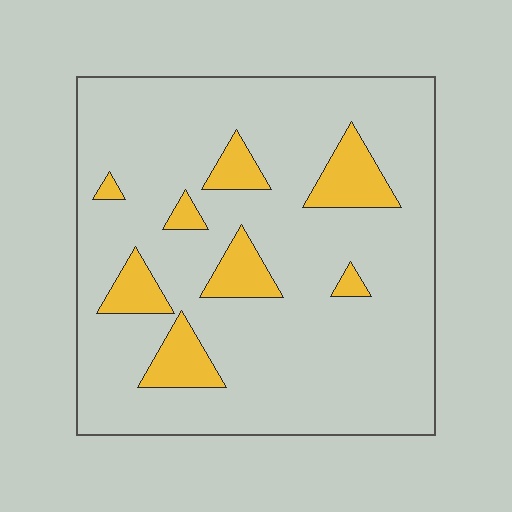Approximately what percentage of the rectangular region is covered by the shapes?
Approximately 15%.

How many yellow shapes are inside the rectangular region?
8.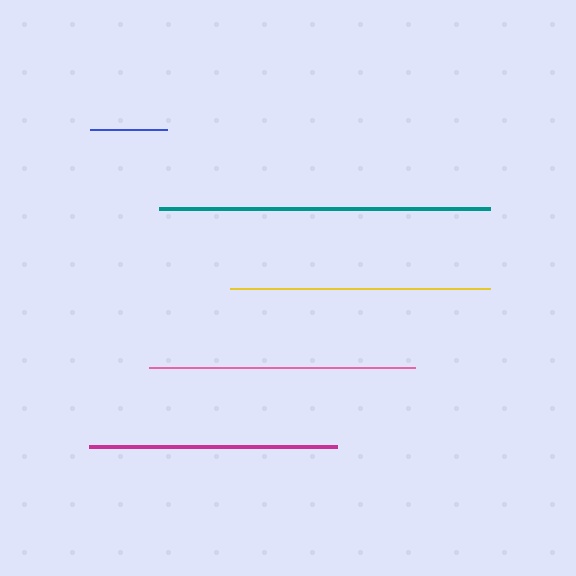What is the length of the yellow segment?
The yellow segment is approximately 261 pixels long.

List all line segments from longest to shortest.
From longest to shortest: teal, pink, yellow, magenta, blue.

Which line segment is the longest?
The teal line is the longest at approximately 332 pixels.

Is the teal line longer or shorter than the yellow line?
The teal line is longer than the yellow line.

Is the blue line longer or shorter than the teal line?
The teal line is longer than the blue line.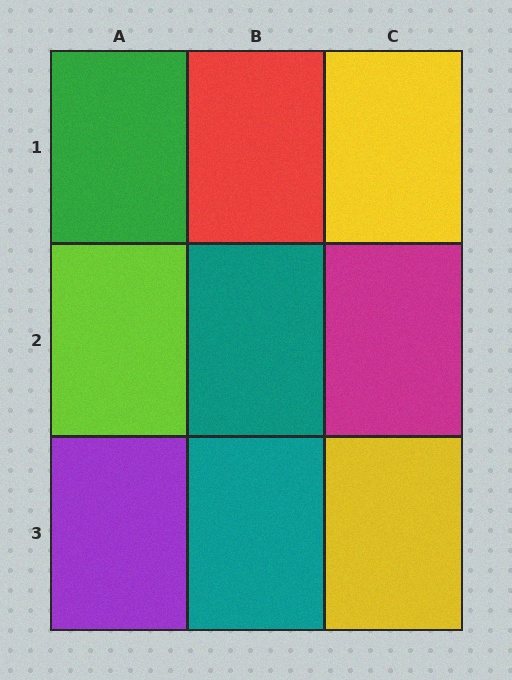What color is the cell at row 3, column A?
Purple.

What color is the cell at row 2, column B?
Teal.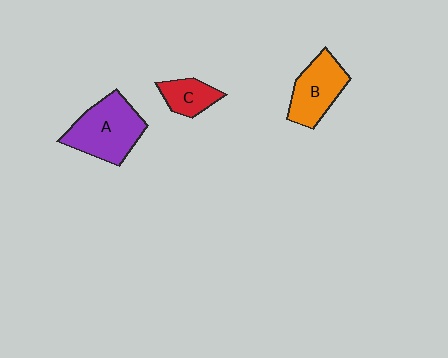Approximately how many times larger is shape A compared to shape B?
Approximately 1.3 times.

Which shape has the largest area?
Shape A (purple).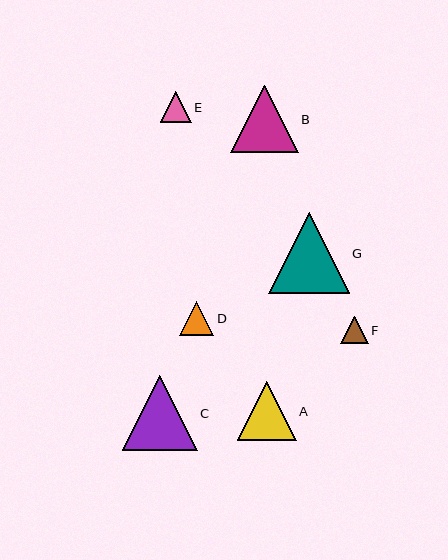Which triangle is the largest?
Triangle G is the largest with a size of approximately 81 pixels.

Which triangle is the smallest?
Triangle F is the smallest with a size of approximately 27 pixels.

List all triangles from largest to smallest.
From largest to smallest: G, C, B, A, D, E, F.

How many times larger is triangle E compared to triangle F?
Triangle E is approximately 1.1 times the size of triangle F.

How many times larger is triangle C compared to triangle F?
Triangle C is approximately 2.8 times the size of triangle F.